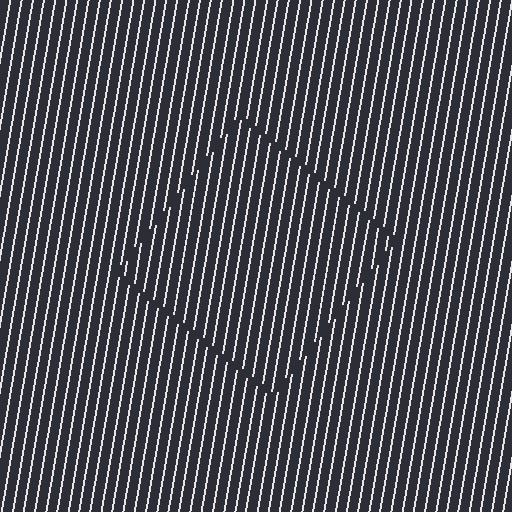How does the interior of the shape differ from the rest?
The interior of the shape contains the same grating, shifted by half a period — the contour is defined by the phase discontinuity where line-ends from the inner and outer gratings abut.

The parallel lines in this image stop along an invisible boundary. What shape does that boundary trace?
An illusory square. The interior of the shape contains the same grating, shifted by half a period — the contour is defined by the phase discontinuity where line-ends from the inner and outer gratings abut.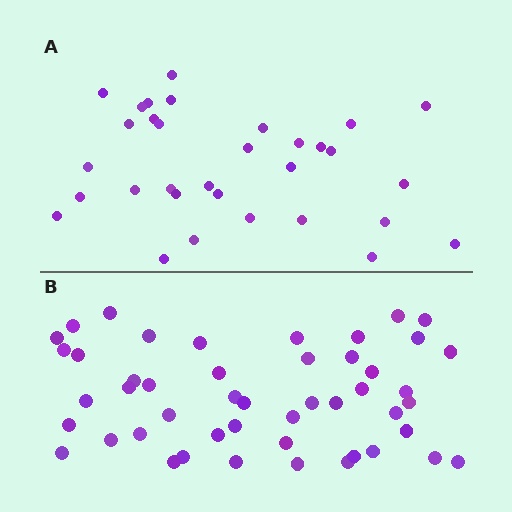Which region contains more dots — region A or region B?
Region B (the bottom region) has more dots.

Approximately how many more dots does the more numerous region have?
Region B has approximately 15 more dots than region A.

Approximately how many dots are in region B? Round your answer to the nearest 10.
About 50 dots. (The exact count is 48, which rounds to 50.)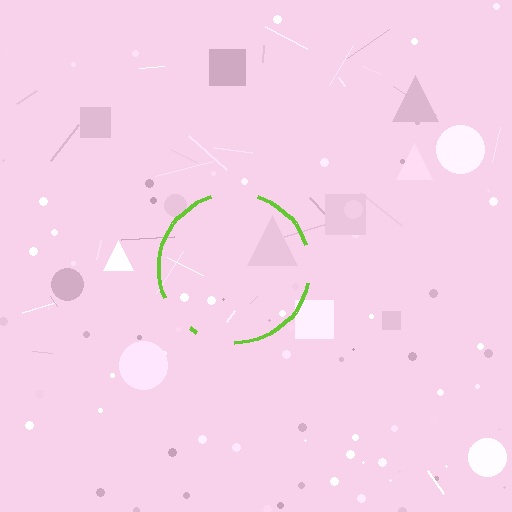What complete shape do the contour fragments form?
The contour fragments form a circle.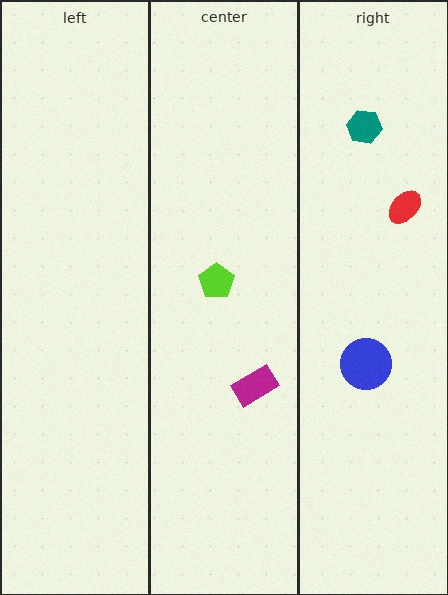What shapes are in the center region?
The lime pentagon, the magenta rectangle.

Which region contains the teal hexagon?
The right region.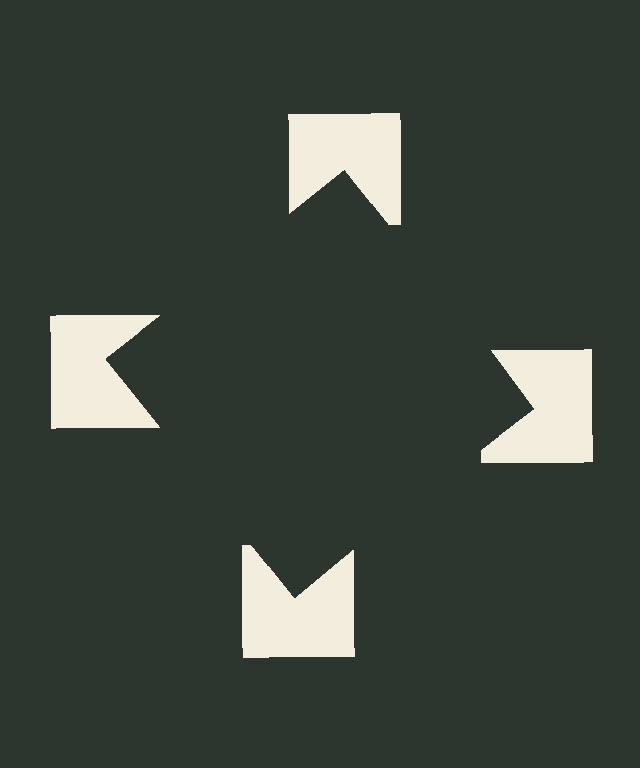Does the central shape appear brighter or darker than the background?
It typically appears slightly darker than the background, even though no actual brightness change is drawn.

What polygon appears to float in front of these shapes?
An illusory square — its edges are inferred from the aligned wedge cuts in the notched squares, not physically drawn.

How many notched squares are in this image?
There are 4 — one at each vertex of the illusory square.